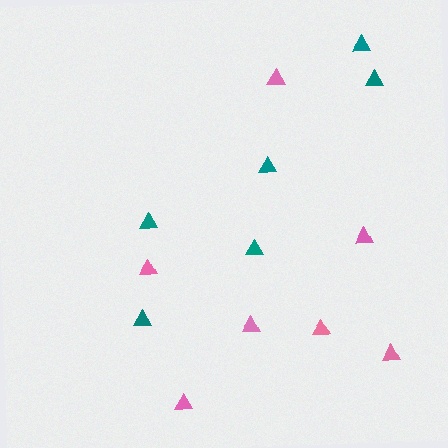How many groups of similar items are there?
There are 2 groups: one group of pink triangles (7) and one group of teal triangles (6).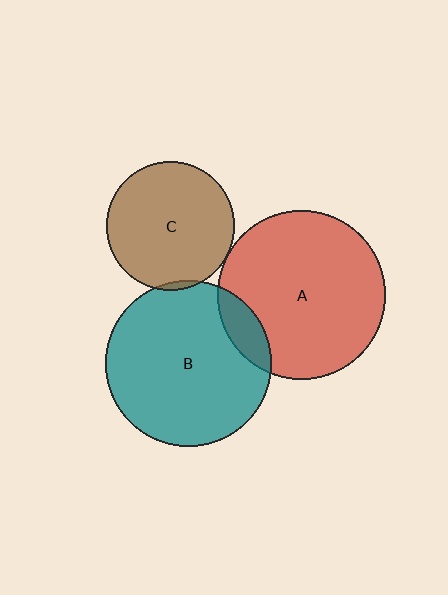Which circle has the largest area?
Circle A (red).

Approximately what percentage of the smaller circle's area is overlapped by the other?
Approximately 5%.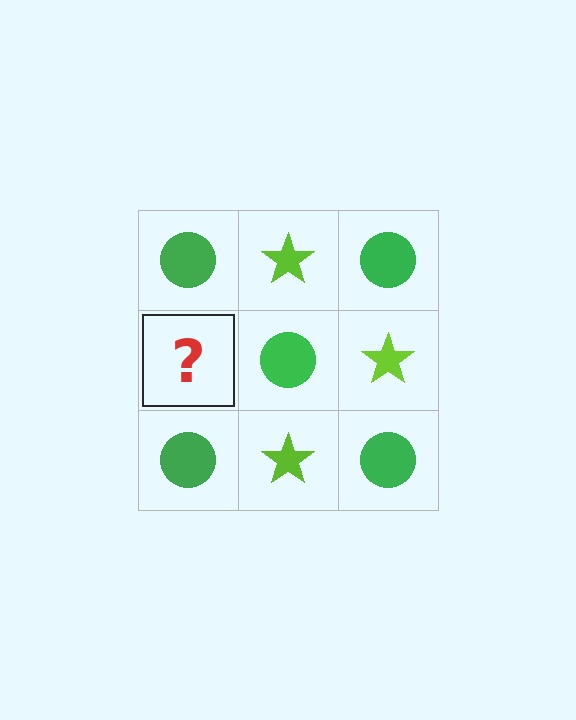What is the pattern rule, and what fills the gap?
The rule is that it alternates green circle and lime star in a checkerboard pattern. The gap should be filled with a lime star.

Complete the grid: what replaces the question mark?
The question mark should be replaced with a lime star.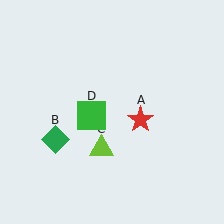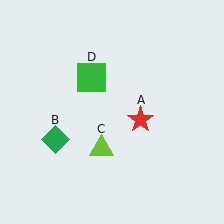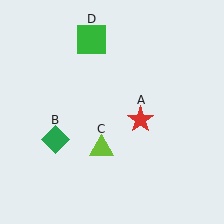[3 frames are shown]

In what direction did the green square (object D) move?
The green square (object D) moved up.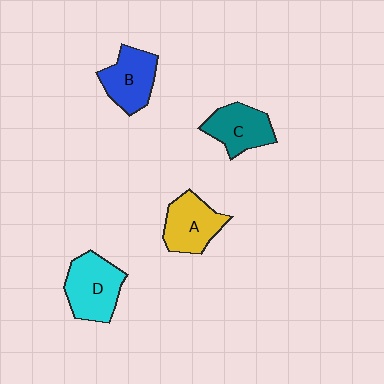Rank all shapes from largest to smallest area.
From largest to smallest: D (cyan), A (yellow), B (blue), C (teal).